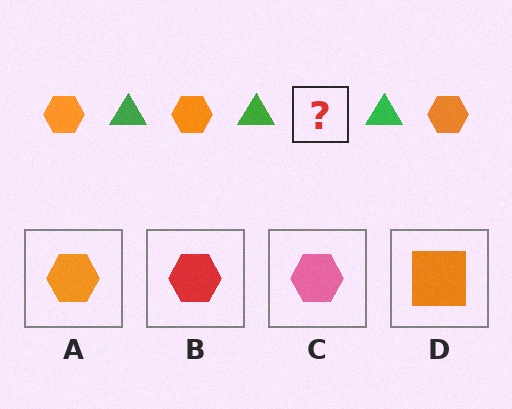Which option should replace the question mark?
Option A.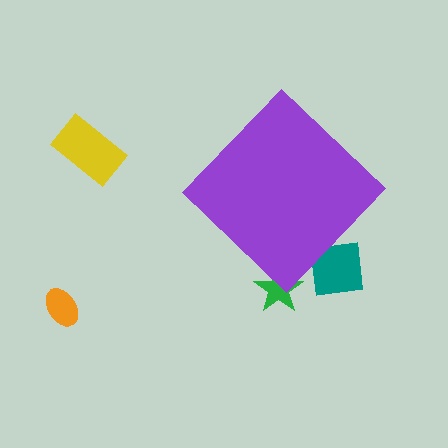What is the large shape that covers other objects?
A purple diamond.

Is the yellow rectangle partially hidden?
No, the yellow rectangle is fully visible.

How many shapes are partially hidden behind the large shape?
2 shapes are partially hidden.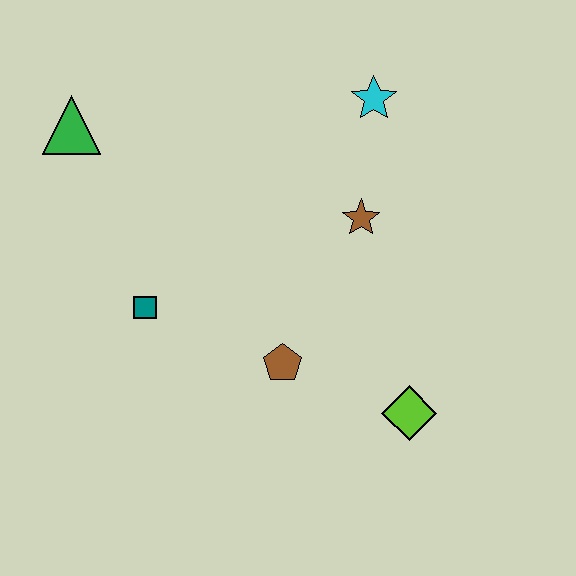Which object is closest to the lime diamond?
The brown pentagon is closest to the lime diamond.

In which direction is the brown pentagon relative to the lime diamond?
The brown pentagon is to the left of the lime diamond.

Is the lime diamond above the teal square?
No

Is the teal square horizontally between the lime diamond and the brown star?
No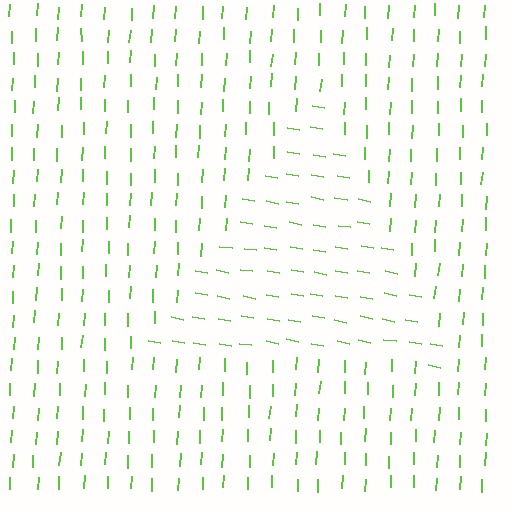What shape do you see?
I see a triangle.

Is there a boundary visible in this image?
Yes, there is a texture boundary formed by a change in line orientation.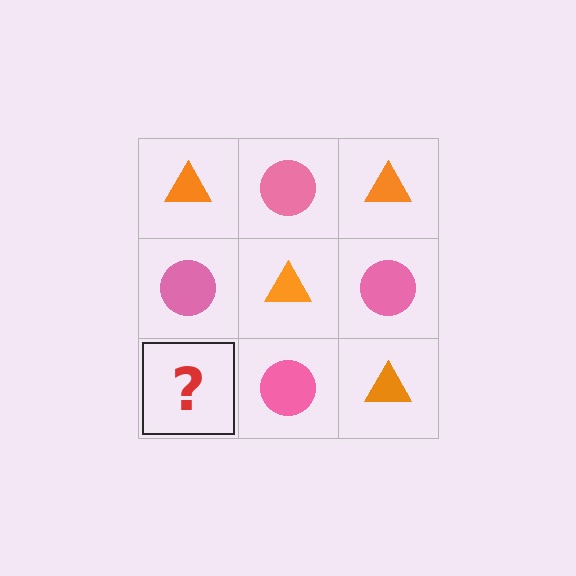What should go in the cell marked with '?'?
The missing cell should contain an orange triangle.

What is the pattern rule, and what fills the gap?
The rule is that it alternates orange triangle and pink circle in a checkerboard pattern. The gap should be filled with an orange triangle.